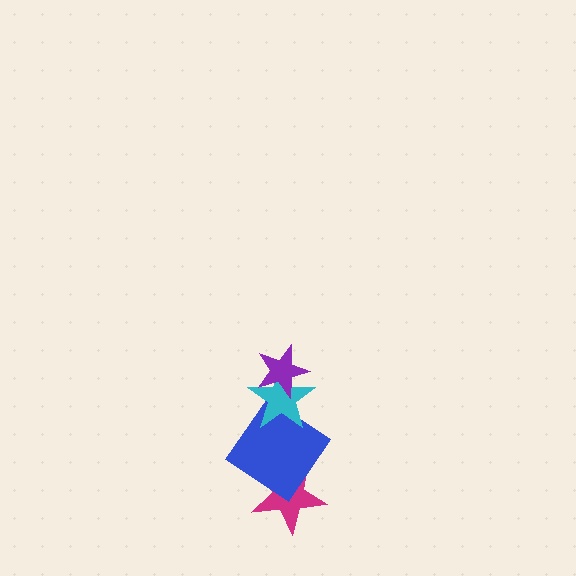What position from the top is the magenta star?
The magenta star is 4th from the top.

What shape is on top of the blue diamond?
The cyan star is on top of the blue diamond.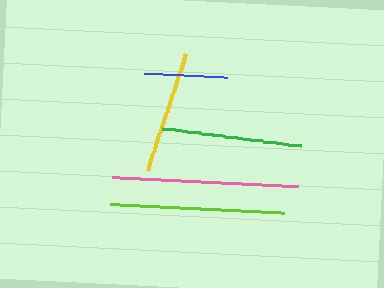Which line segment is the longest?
The pink line is the longest at approximately 186 pixels.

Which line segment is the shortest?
The blue line is the shortest at approximately 83 pixels.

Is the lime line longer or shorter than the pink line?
The pink line is longer than the lime line.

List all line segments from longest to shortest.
From longest to shortest: pink, lime, green, yellow, blue.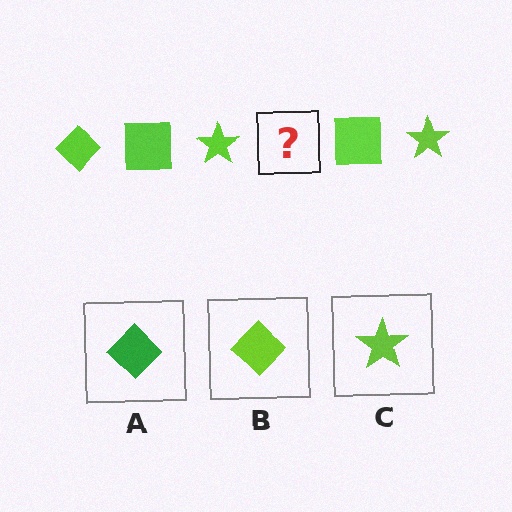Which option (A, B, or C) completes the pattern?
B.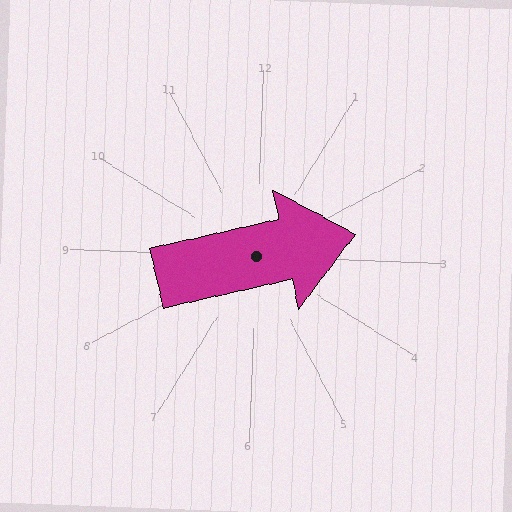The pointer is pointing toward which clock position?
Roughly 3 o'clock.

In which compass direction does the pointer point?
East.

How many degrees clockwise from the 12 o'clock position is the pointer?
Approximately 75 degrees.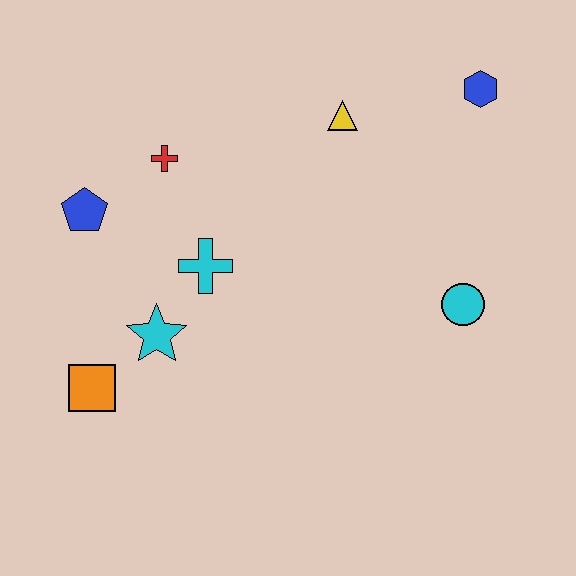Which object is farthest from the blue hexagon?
The orange square is farthest from the blue hexagon.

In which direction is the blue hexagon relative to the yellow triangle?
The blue hexagon is to the right of the yellow triangle.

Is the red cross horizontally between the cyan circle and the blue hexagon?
No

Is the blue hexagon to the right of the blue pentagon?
Yes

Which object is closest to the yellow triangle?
The blue hexagon is closest to the yellow triangle.